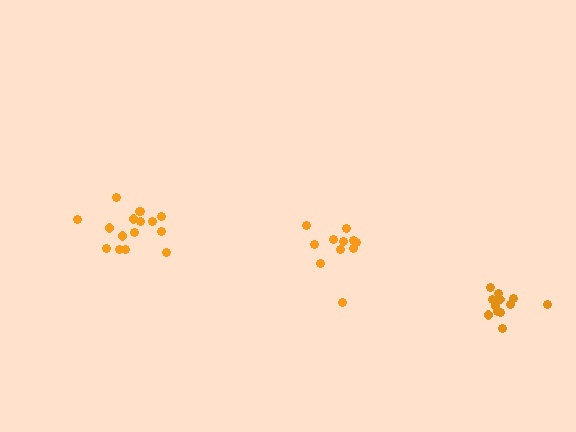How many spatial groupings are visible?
There are 3 spatial groupings.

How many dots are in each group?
Group 1: 11 dots, Group 2: 12 dots, Group 3: 16 dots (39 total).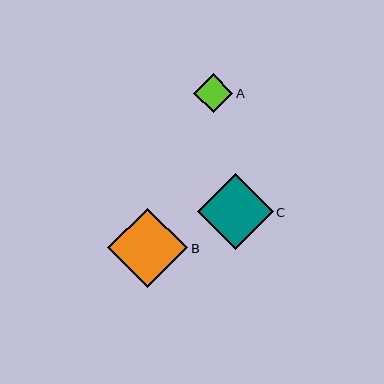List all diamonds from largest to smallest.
From largest to smallest: B, C, A.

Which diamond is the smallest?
Diamond A is the smallest with a size of approximately 39 pixels.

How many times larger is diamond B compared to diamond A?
Diamond B is approximately 2.0 times the size of diamond A.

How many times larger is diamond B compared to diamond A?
Diamond B is approximately 2.0 times the size of diamond A.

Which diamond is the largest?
Diamond B is the largest with a size of approximately 80 pixels.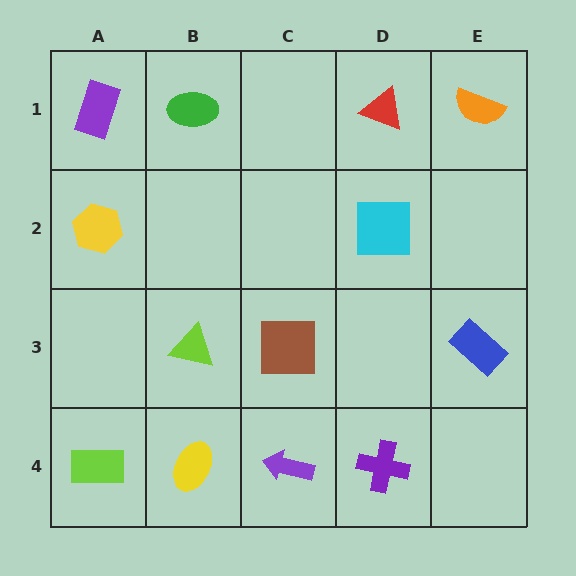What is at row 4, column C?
A purple arrow.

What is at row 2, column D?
A cyan square.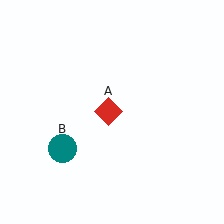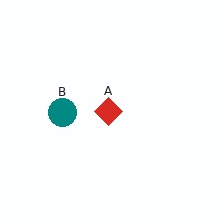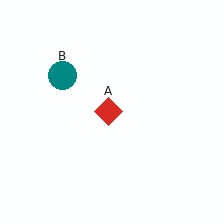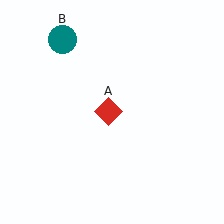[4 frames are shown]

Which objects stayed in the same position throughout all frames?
Red diamond (object A) remained stationary.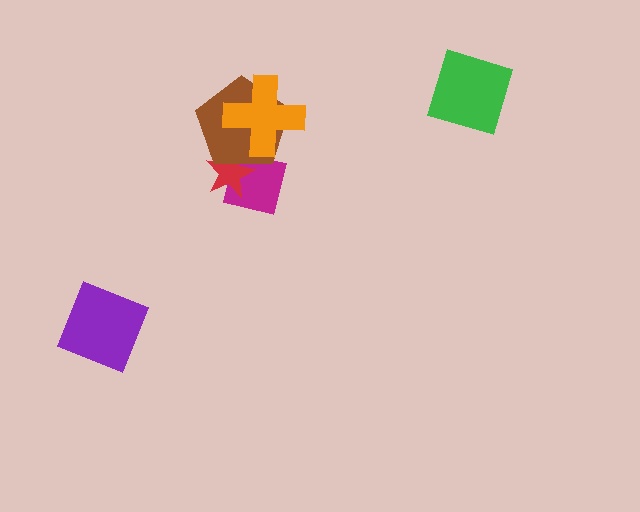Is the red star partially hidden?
Yes, it is partially covered by another shape.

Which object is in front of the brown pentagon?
The orange cross is in front of the brown pentagon.